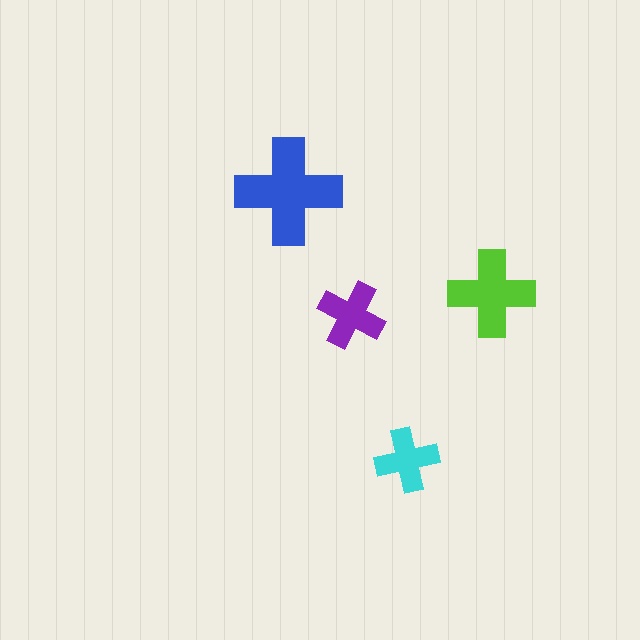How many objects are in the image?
There are 4 objects in the image.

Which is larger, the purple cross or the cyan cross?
The purple one.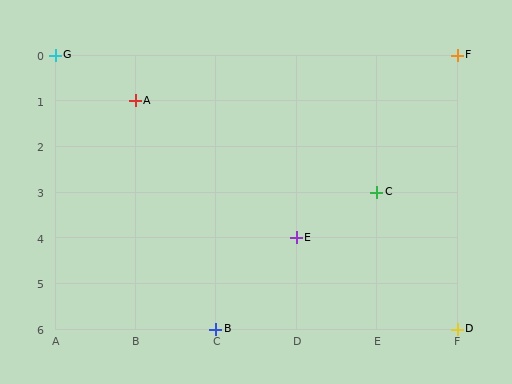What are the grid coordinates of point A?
Point A is at grid coordinates (B, 1).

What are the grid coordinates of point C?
Point C is at grid coordinates (E, 3).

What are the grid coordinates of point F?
Point F is at grid coordinates (F, 0).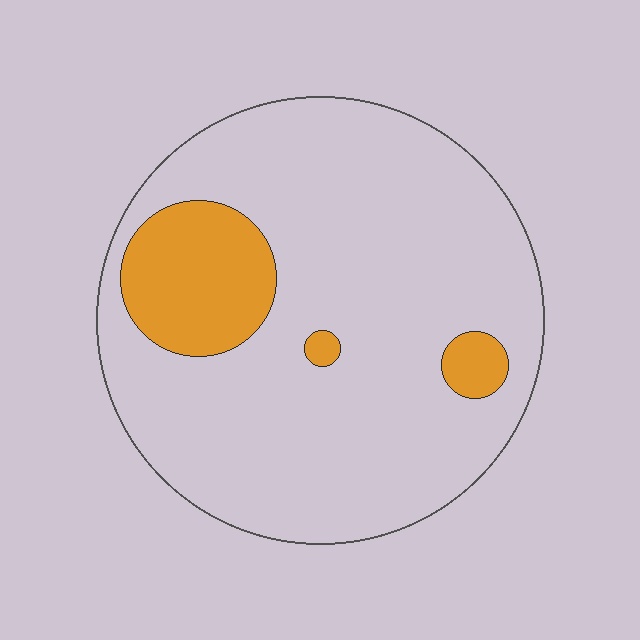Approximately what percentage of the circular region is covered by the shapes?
Approximately 15%.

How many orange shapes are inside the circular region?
3.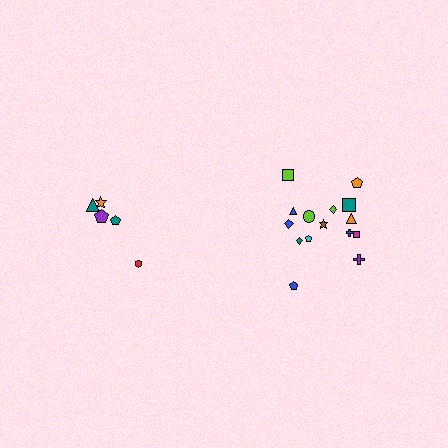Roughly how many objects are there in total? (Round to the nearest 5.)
Roughly 20 objects in total.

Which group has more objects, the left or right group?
The right group.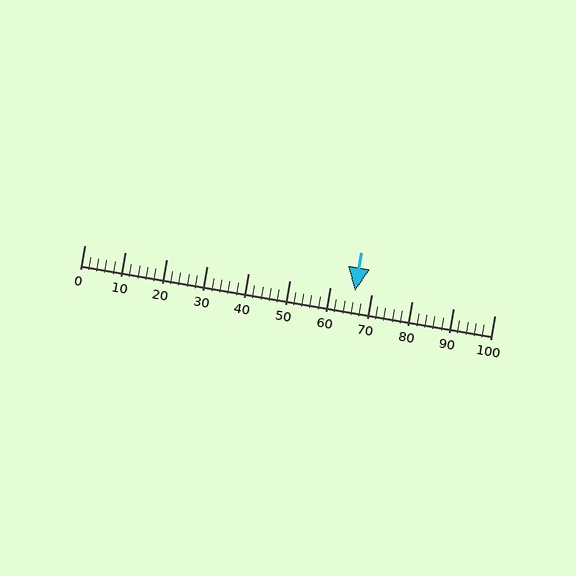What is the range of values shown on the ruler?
The ruler shows values from 0 to 100.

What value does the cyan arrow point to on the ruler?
The cyan arrow points to approximately 66.